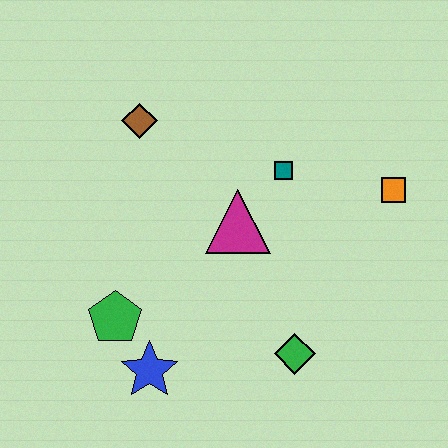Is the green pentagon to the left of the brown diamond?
Yes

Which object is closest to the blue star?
The green pentagon is closest to the blue star.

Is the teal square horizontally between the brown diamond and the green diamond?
Yes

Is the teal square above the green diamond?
Yes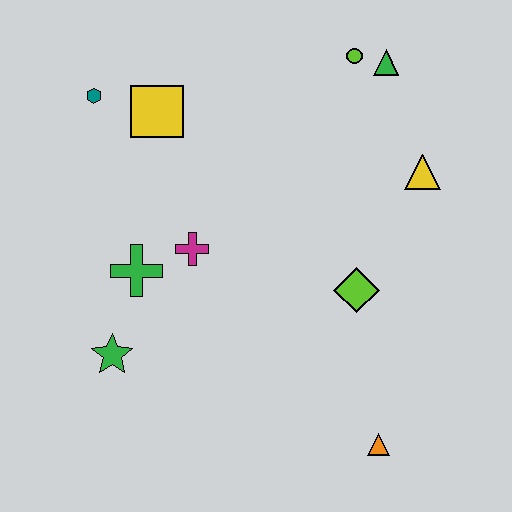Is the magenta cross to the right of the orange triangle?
No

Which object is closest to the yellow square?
The teal hexagon is closest to the yellow square.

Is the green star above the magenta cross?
No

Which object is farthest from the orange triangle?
The teal hexagon is farthest from the orange triangle.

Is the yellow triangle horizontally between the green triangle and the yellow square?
No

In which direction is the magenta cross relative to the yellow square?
The magenta cross is below the yellow square.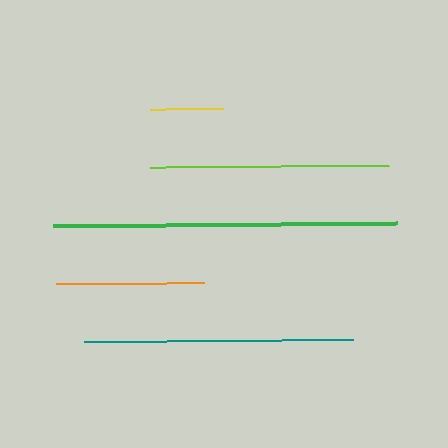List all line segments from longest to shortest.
From longest to shortest: green, teal, lime, orange, yellow.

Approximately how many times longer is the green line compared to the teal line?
The green line is approximately 1.3 times the length of the teal line.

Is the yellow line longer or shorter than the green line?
The green line is longer than the yellow line.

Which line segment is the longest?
The green line is the longest at approximately 344 pixels.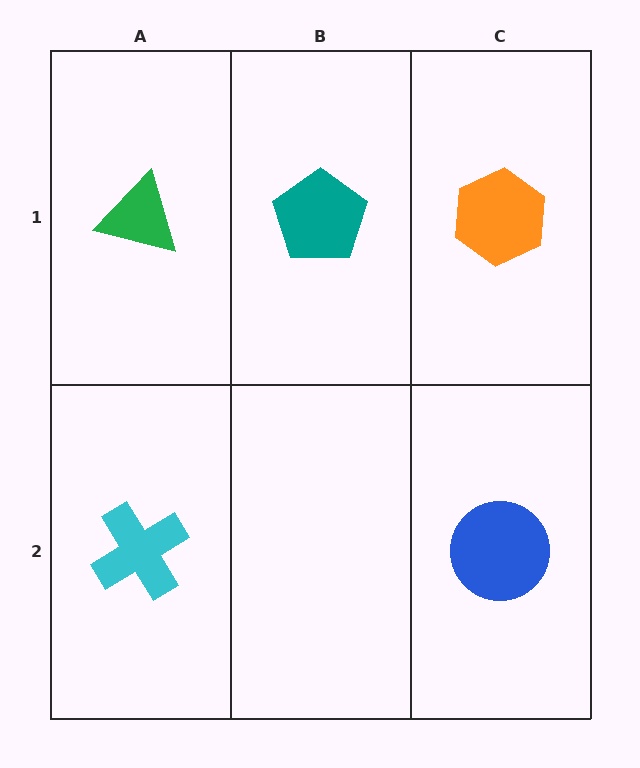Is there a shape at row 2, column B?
No, that cell is empty.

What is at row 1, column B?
A teal pentagon.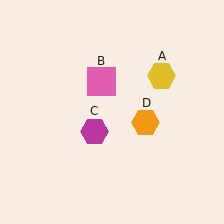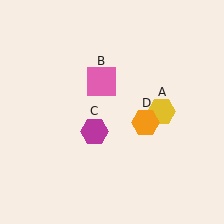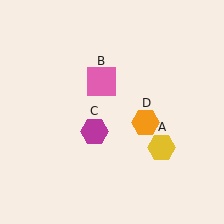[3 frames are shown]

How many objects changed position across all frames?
1 object changed position: yellow hexagon (object A).